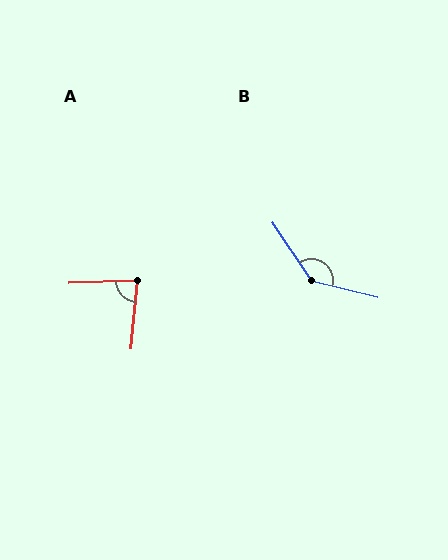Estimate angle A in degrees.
Approximately 82 degrees.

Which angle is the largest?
B, at approximately 138 degrees.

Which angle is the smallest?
A, at approximately 82 degrees.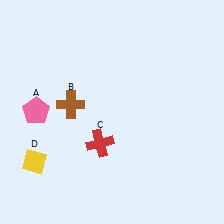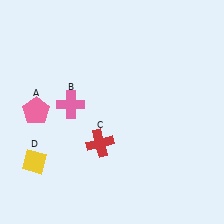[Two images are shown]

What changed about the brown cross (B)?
In Image 1, B is brown. In Image 2, it changed to pink.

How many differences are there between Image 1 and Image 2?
There is 1 difference between the two images.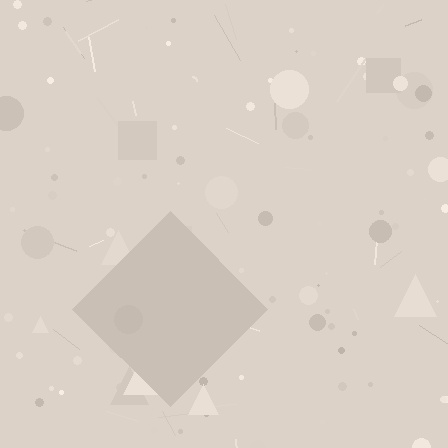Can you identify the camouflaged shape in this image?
The camouflaged shape is a diamond.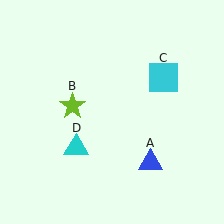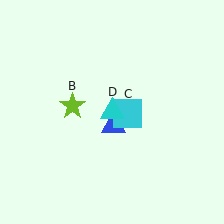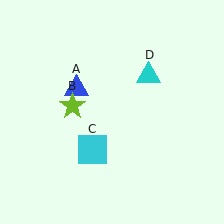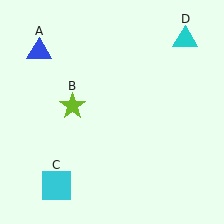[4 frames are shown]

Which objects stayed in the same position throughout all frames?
Lime star (object B) remained stationary.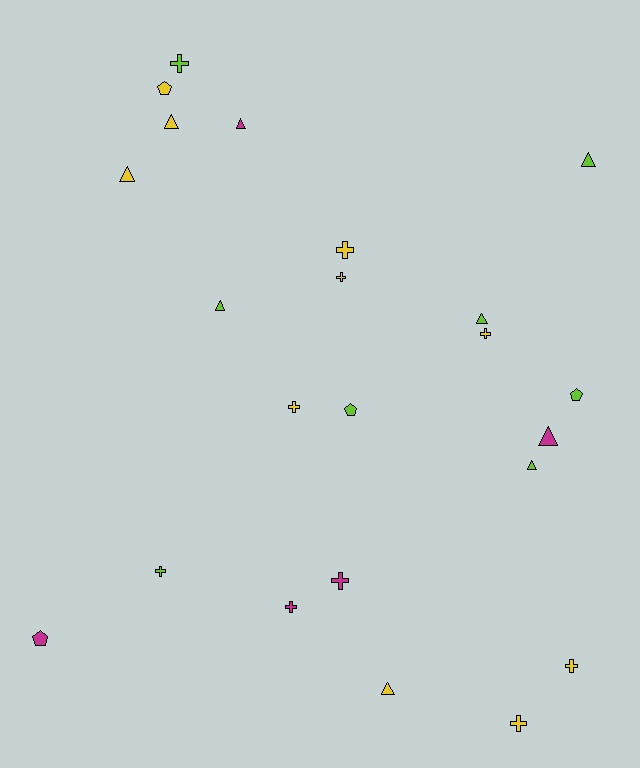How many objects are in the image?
There are 23 objects.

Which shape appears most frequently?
Cross, with 10 objects.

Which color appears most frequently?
Yellow, with 10 objects.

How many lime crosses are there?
There are 2 lime crosses.